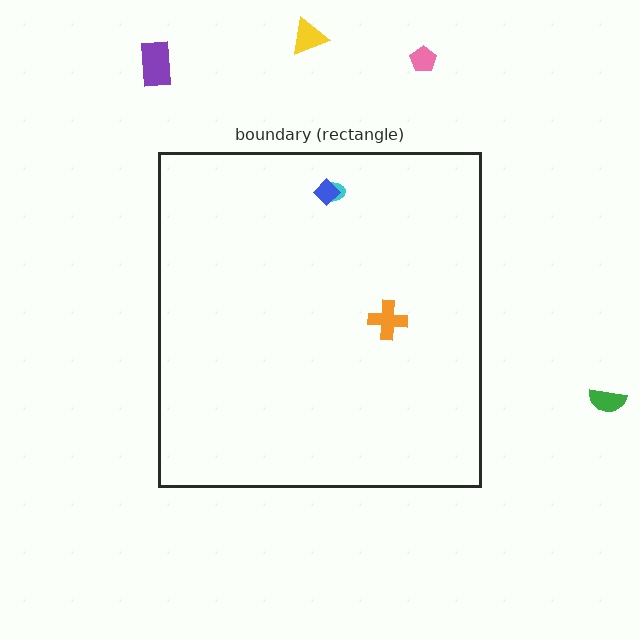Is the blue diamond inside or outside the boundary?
Inside.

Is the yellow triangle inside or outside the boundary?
Outside.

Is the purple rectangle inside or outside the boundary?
Outside.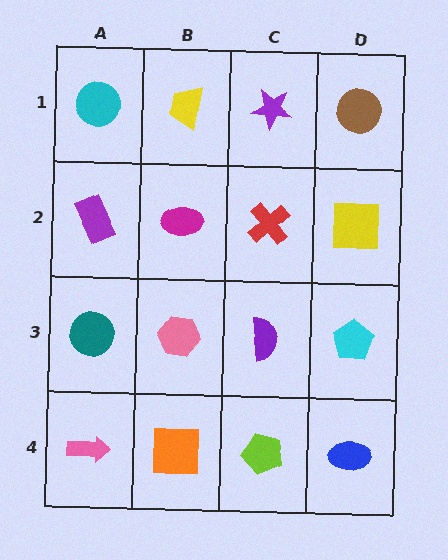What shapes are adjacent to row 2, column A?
A cyan circle (row 1, column A), a teal circle (row 3, column A), a magenta ellipse (row 2, column B).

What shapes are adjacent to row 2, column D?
A brown circle (row 1, column D), a cyan pentagon (row 3, column D), a red cross (row 2, column C).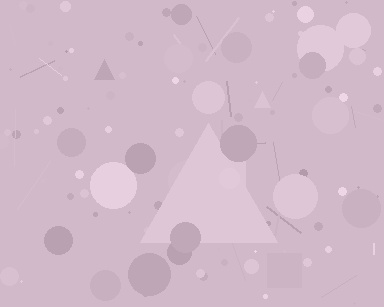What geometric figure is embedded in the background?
A triangle is embedded in the background.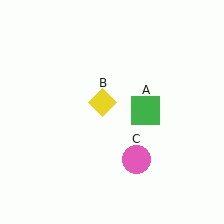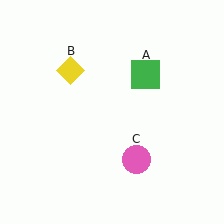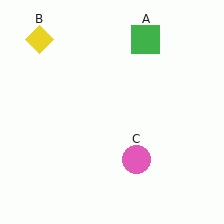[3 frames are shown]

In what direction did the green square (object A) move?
The green square (object A) moved up.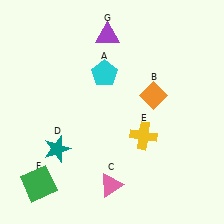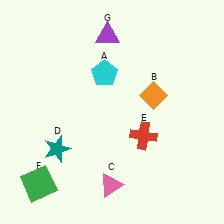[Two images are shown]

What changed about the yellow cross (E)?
In Image 1, E is yellow. In Image 2, it changed to red.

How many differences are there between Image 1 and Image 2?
There is 1 difference between the two images.